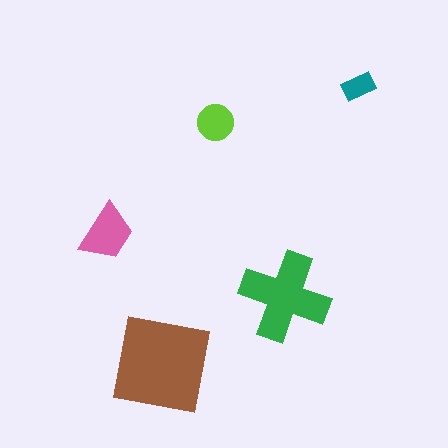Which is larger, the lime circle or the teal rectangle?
The lime circle.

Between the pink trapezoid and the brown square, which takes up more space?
The brown square.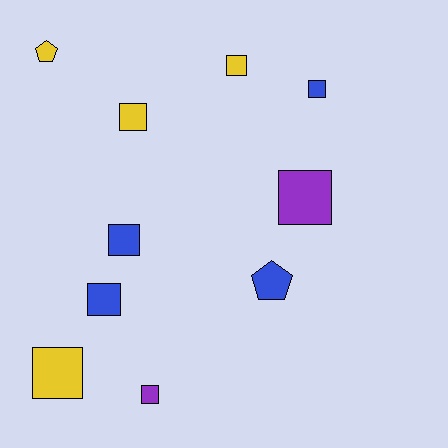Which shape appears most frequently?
Square, with 8 objects.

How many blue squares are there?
There are 3 blue squares.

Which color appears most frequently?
Yellow, with 4 objects.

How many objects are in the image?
There are 10 objects.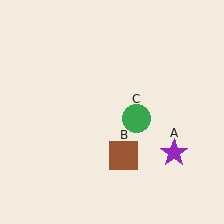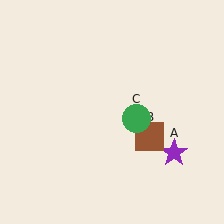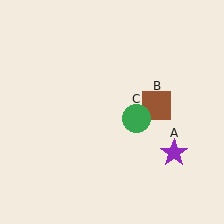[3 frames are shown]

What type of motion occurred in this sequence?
The brown square (object B) rotated counterclockwise around the center of the scene.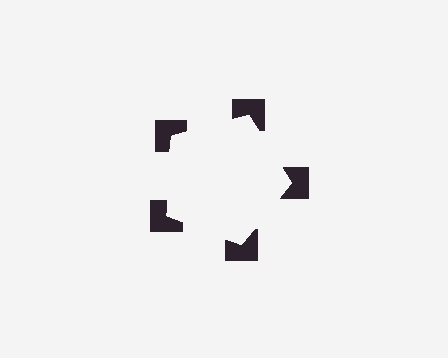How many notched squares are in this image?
There are 5 — one at each vertex of the illusory pentagon.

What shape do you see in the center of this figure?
An illusory pentagon — its edges are inferred from the aligned wedge cuts in the notched squares, not physically drawn.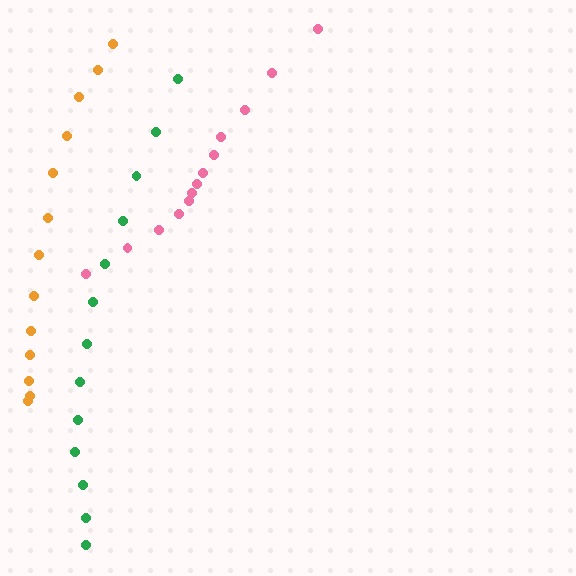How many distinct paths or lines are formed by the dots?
There are 3 distinct paths.